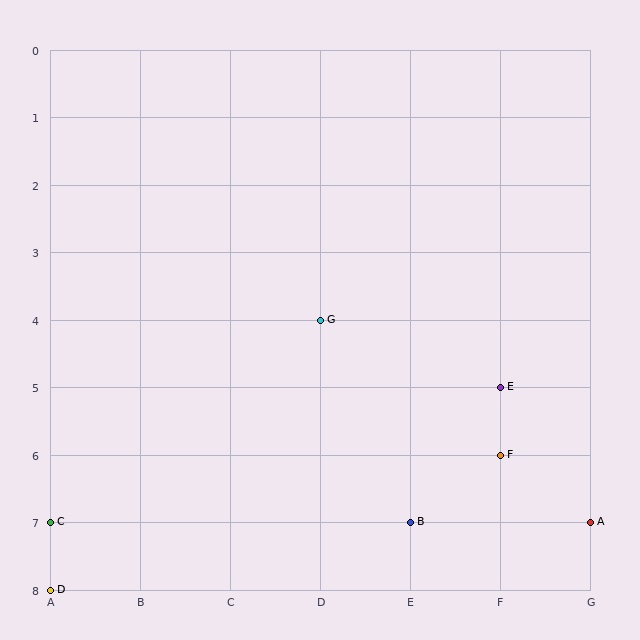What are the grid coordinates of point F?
Point F is at grid coordinates (F, 6).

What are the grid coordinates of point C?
Point C is at grid coordinates (A, 7).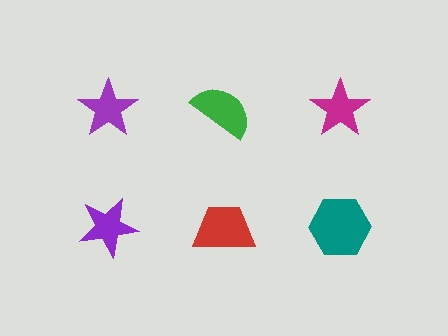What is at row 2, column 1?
A purple star.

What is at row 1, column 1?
A purple star.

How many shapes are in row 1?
3 shapes.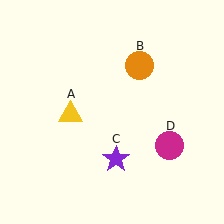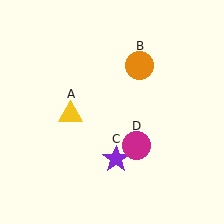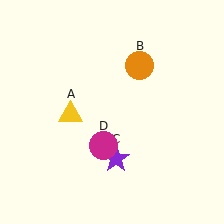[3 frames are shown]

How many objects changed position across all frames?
1 object changed position: magenta circle (object D).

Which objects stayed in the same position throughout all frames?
Yellow triangle (object A) and orange circle (object B) and purple star (object C) remained stationary.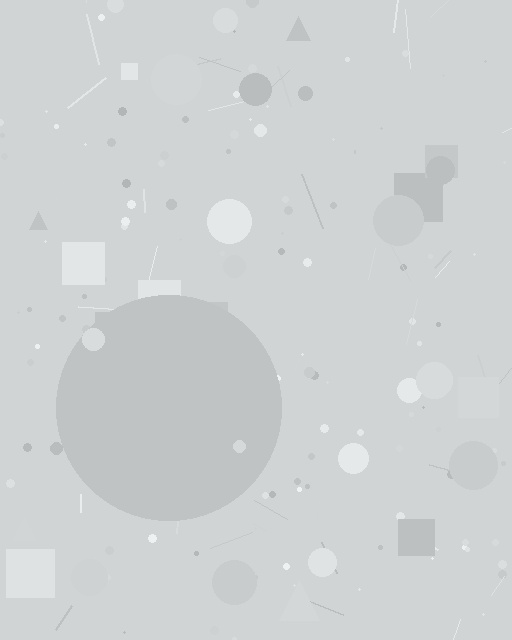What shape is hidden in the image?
A circle is hidden in the image.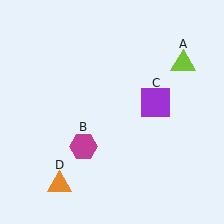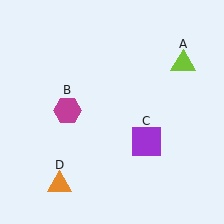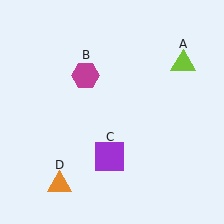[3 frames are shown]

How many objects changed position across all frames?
2 objects changed position: magenta hexagon (object B), purple square (object C).